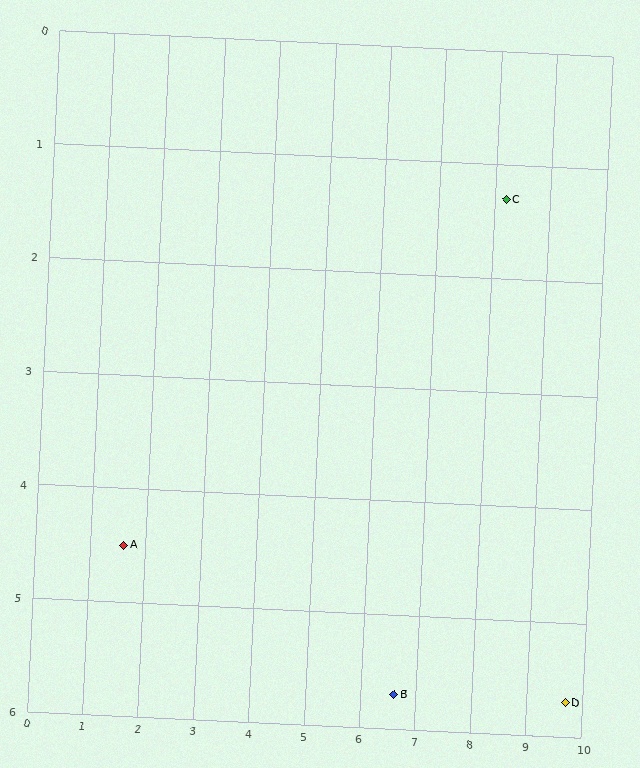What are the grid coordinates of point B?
Point B is at approximately (6.6, 5.7).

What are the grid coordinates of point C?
Point C is at approximately (8.2, 1.3).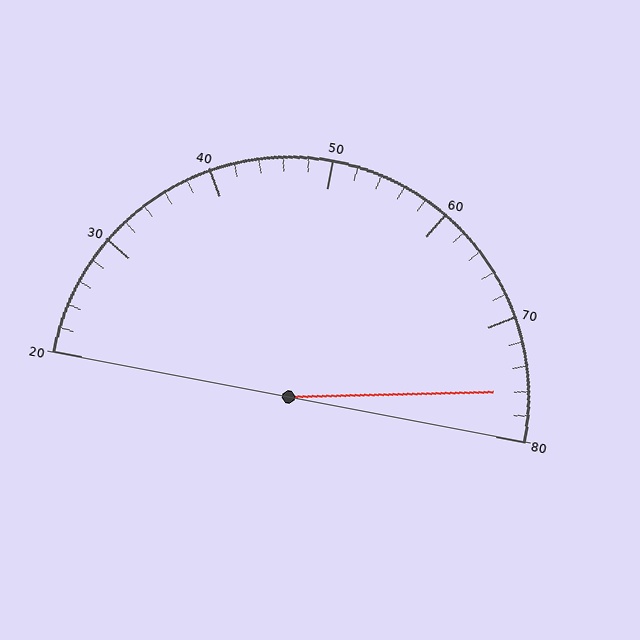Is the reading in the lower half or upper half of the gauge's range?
The reading is in the upper half of the range (20 to 80).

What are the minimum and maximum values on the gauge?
The gauge ranges from 20 to 80.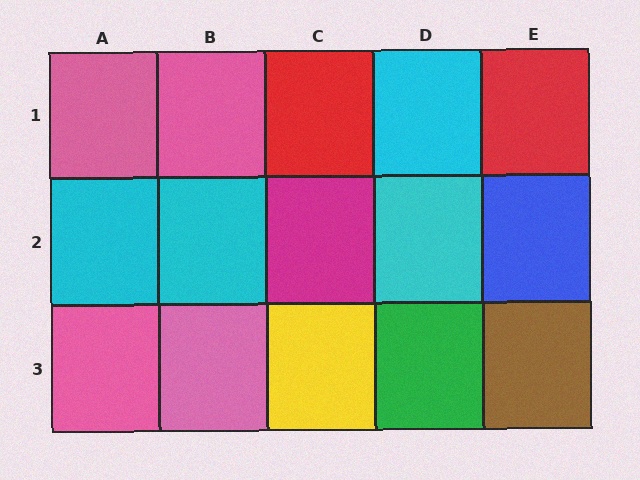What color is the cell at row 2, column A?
Cyan.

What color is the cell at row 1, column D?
Cyan.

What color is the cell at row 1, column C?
Red.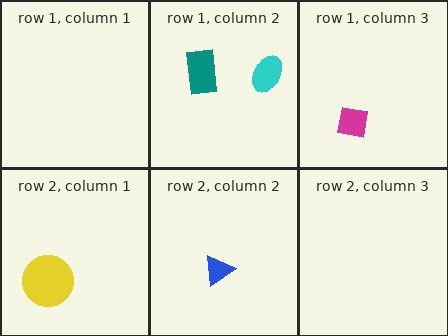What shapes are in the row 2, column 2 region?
The blue triangle.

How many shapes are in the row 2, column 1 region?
1.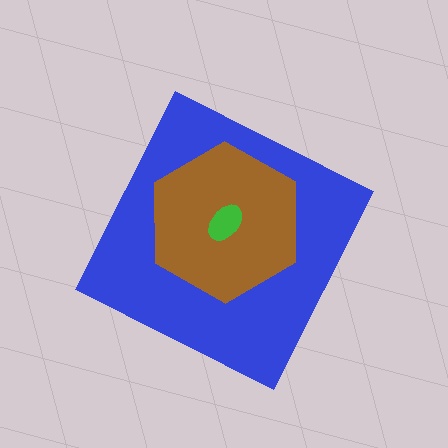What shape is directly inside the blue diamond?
The brown hexagon.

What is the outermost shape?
The blue diamond.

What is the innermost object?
The green ellipse.